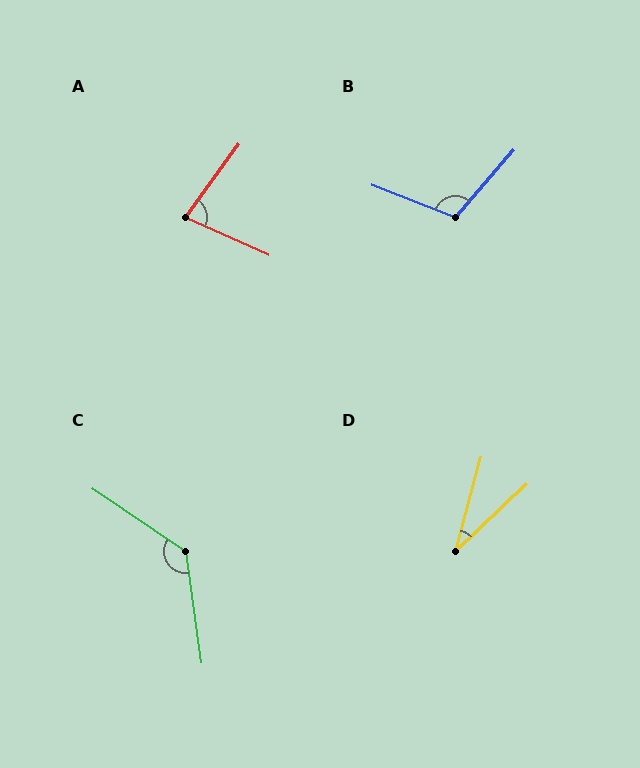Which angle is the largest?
C, at approximately 132 degrees.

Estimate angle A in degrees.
Approximately 78 degrees.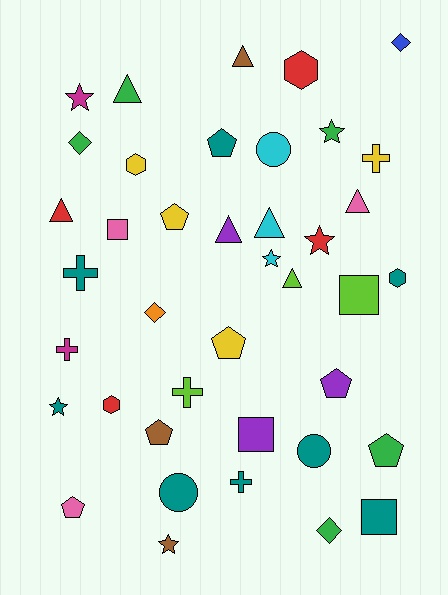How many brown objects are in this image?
There are 3 brown objects.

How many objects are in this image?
There are 40 objects.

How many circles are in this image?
There are 3 circles.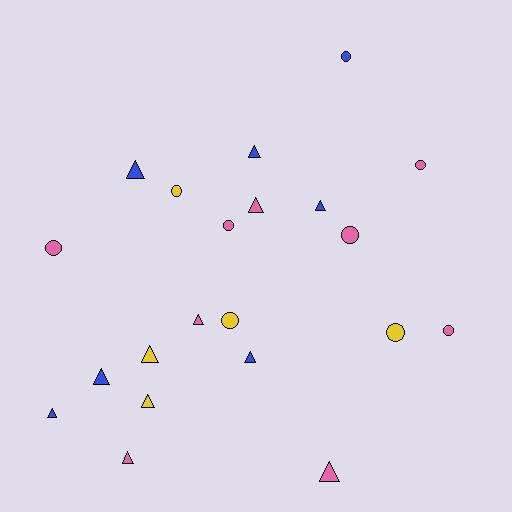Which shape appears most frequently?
Triangle, with 12 objects.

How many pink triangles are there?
There are 4 pink triangles.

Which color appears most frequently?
Pink, with 9 objects.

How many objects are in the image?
There are 21 objects.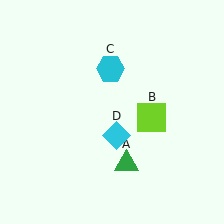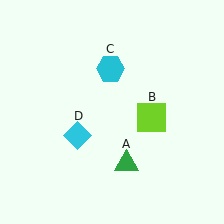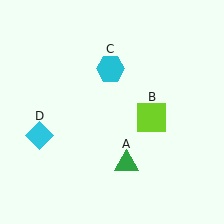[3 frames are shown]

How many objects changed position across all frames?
1 object changed position: cyan diamond (object D).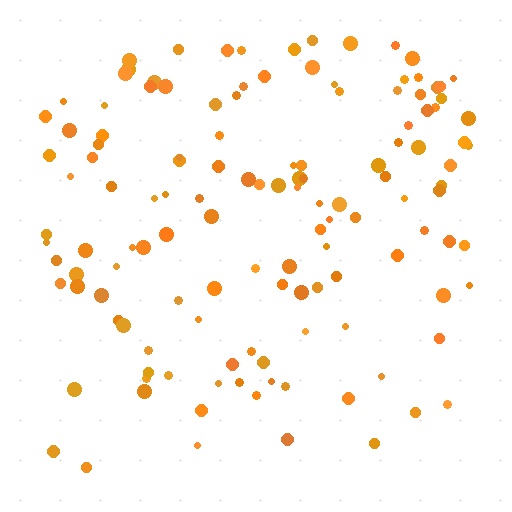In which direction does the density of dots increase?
From bottom to top, with the top side densest.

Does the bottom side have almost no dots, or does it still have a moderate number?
Still a moderate number, just noticeably fewer than the top.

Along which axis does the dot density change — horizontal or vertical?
Vertical.